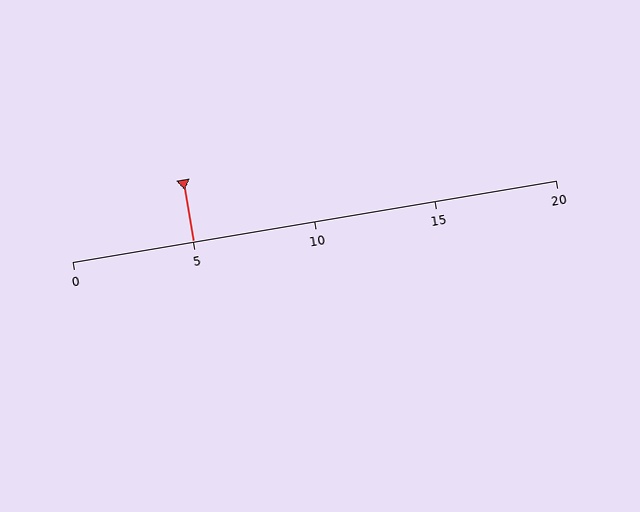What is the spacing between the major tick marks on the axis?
The major ticks are spaced 5 apart.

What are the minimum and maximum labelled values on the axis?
The axis runs from 0 to 20.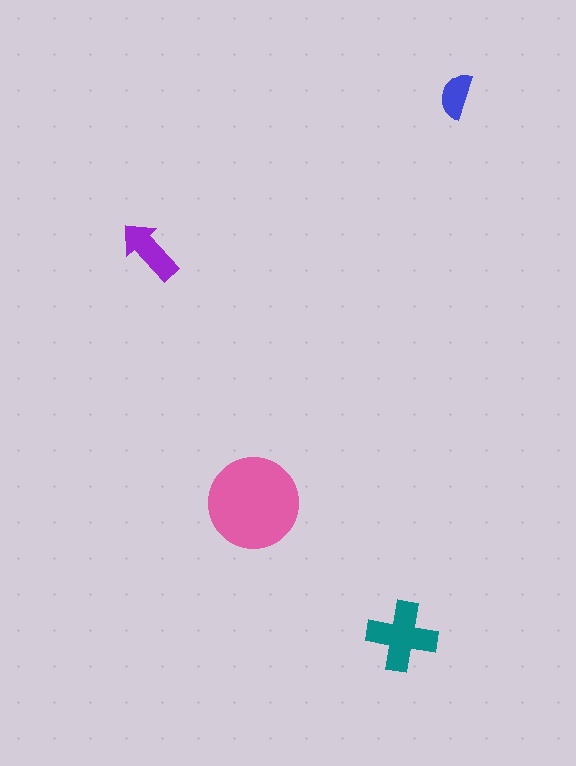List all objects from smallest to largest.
The blue semicircle, the purple arrow, the teal cross, the pink circle.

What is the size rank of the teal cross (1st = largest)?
2nd.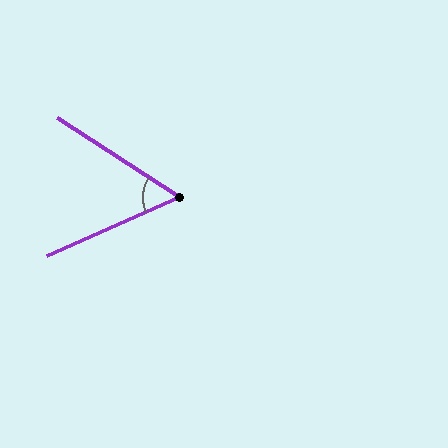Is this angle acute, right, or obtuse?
It is acute.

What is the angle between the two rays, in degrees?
Approximately 57 degrees.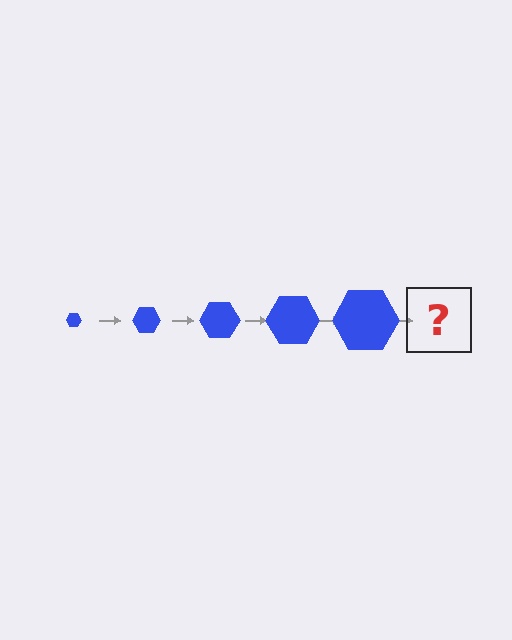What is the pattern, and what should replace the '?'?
The pattern is that the hexagon gets progressively larger each step. The '?' should be a blue hexagon, larger than the previous one.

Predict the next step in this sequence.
The next step is a blue hexagon, larger than the previous one.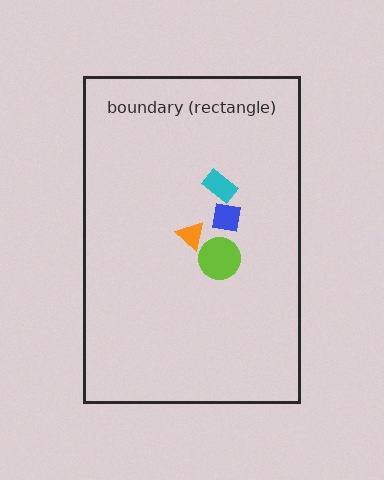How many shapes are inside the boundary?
4 inside, 0 outside.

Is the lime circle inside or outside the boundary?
Inside.